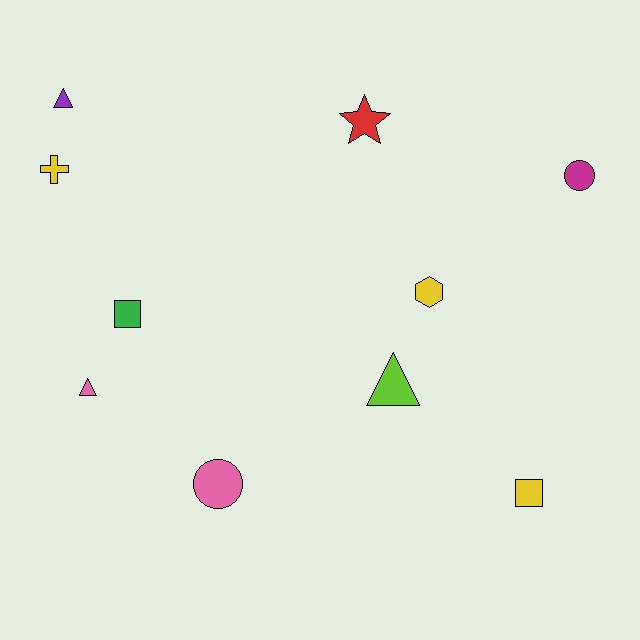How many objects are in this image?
There are 10 objects.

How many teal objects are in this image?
There are no teal objects.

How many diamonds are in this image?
There are no diamonds.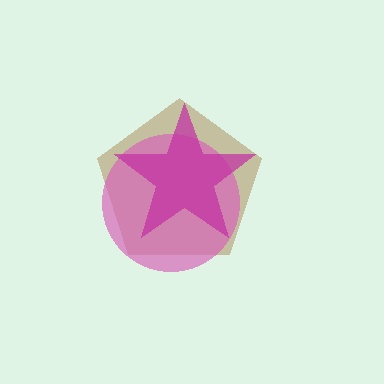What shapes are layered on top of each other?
The layered shapes are: a brown pentagon, a pink circle, a magenta star.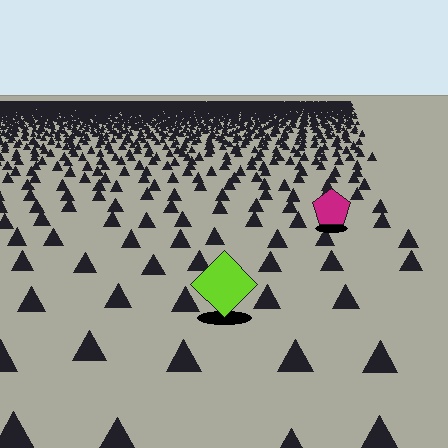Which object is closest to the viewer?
The lime diamond is closest. The texture marks near it are larger and more spread out.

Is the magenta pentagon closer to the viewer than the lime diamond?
No. The lime diamond is closer — you can tell from the texture gradient: the ground texture is coarser near it.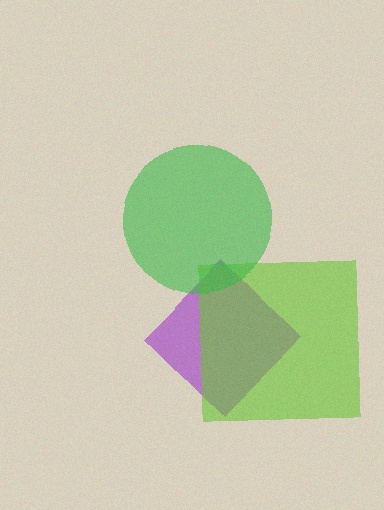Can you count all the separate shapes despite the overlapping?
Yes, there are 3 separate shapes.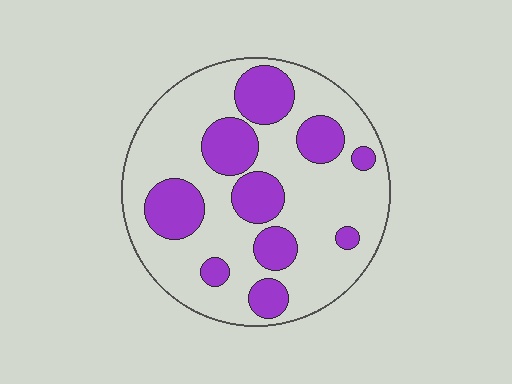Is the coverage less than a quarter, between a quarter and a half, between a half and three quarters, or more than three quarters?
Between a quarter and a half.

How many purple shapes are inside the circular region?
10.